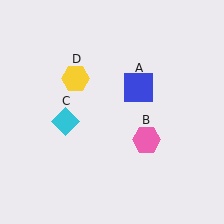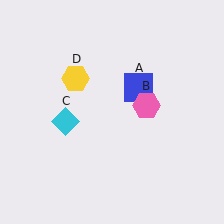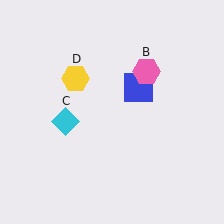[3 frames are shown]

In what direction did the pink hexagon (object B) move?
The pink hexagon (object B) moved up.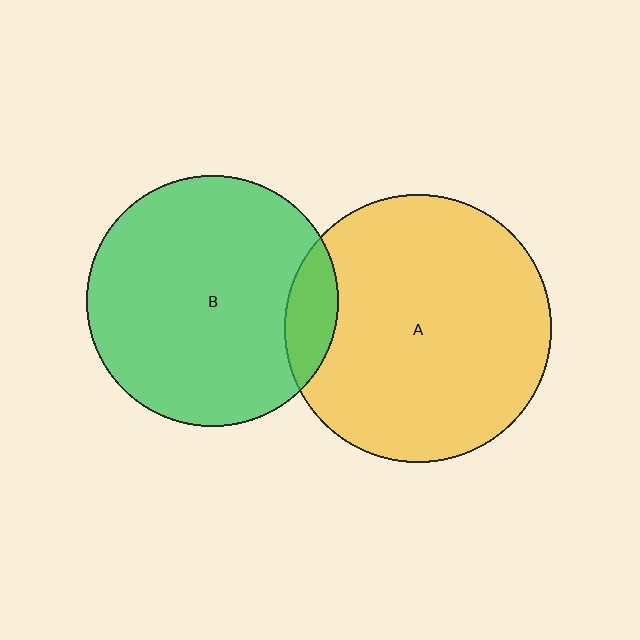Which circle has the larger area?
Circle A (yellow).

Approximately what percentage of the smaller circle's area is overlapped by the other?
Approximately 10%.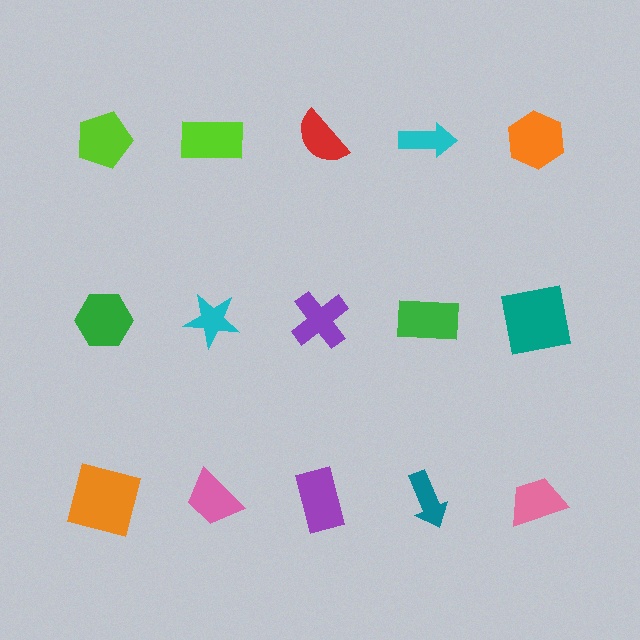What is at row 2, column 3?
A purple cross.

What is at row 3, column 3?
A purple rectangle.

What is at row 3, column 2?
A pink trapezoid.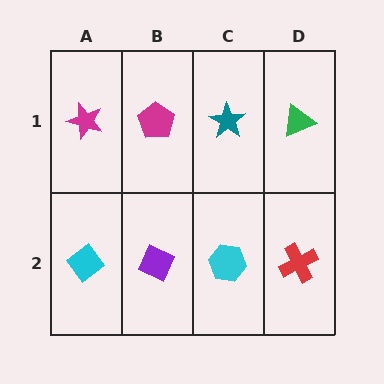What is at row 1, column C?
A teal star.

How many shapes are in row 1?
4 shapes.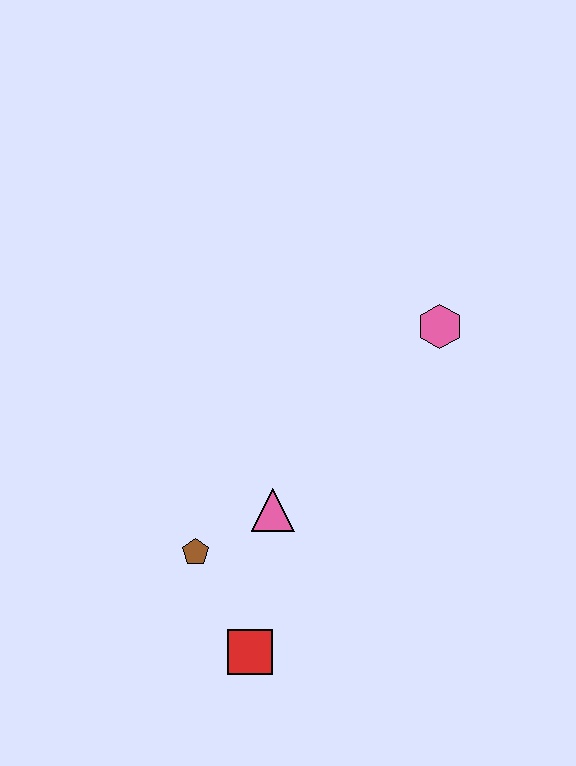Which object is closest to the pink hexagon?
The pink triangle is closest to the pink hexagon.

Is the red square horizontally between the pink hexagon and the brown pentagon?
Yes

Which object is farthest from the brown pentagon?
The pink hexagon is farthest from the brown pentagon.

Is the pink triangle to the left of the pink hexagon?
Yes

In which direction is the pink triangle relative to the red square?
The pink triangle is above the red square.